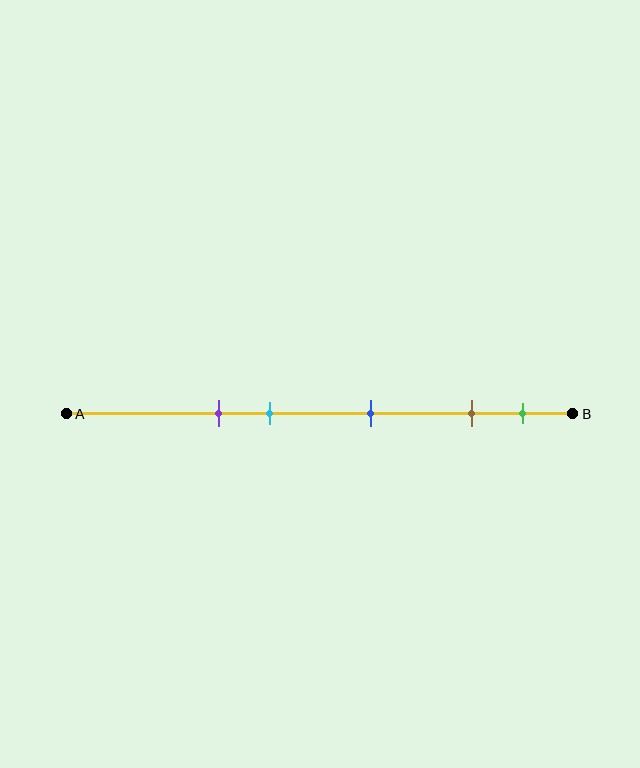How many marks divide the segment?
There are 5 marks dividing the segment.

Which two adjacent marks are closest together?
The brown and green marks are the closest adjacent pair.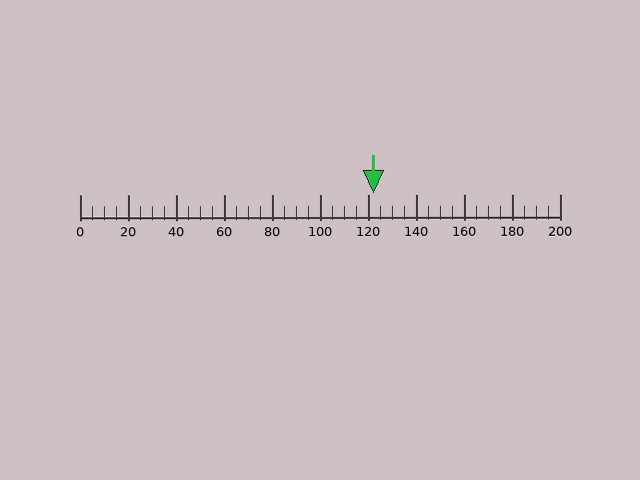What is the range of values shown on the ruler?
The ruler shows values from 0 to 200.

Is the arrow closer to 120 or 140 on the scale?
The arrow is closer to 120.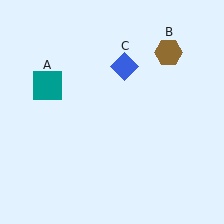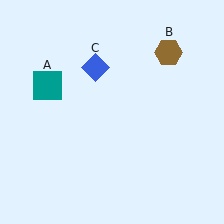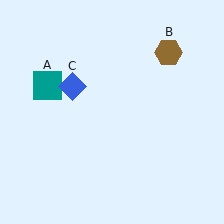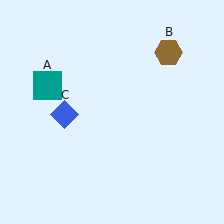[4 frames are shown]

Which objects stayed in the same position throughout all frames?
Teal square (object A) and brown hexagon (object B) remained stationary.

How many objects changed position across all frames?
1 object changed position: blue diamond (object C).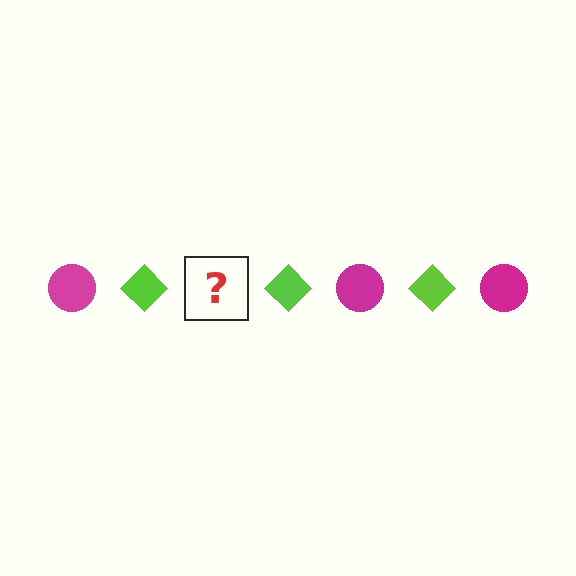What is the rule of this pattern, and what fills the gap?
The rule is that the pattern alternates between magenta circle and lime diamond. The gap should be filled with a magenta circle.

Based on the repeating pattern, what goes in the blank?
The blank should be a magenta circle.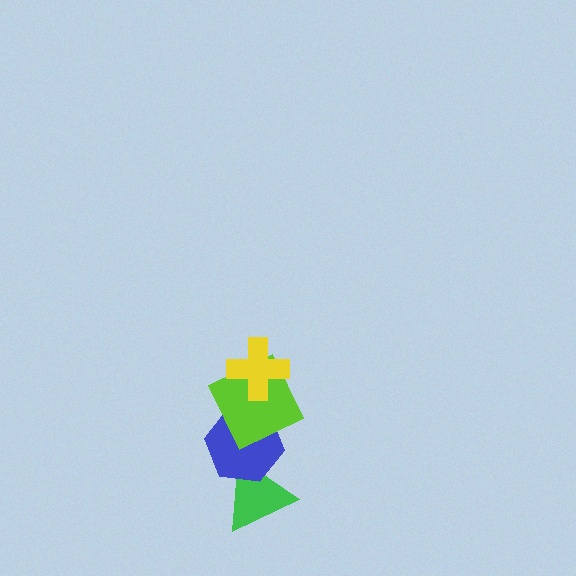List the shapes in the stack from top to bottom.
From top to bottom: the yellow cross, the lime square, the blue hexagon, the green triangle.